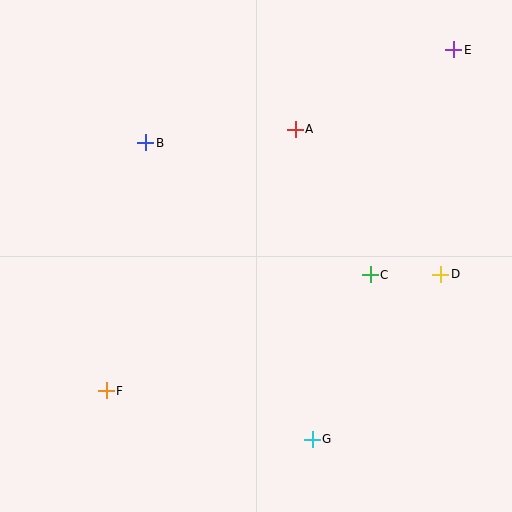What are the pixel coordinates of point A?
Point A is at (295, 129).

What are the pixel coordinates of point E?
Point E is at (454, 50).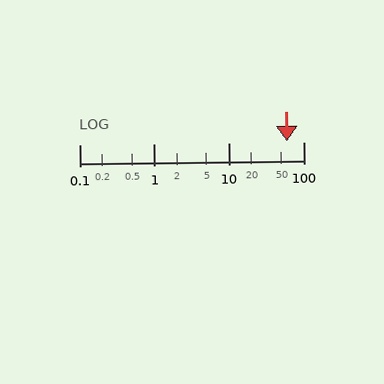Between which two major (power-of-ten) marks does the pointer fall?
The pointer is between 10 and 100.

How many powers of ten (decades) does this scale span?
The scale spans 3 decades, from 0.1 to 100.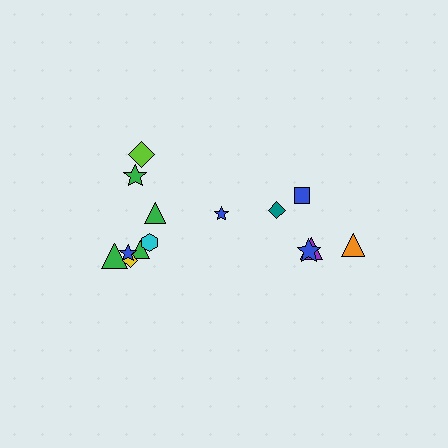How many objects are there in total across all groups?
There are 14 objects.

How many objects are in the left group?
There are 8 objects.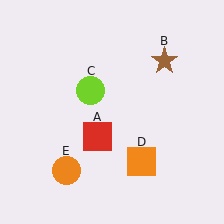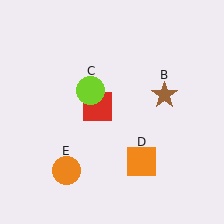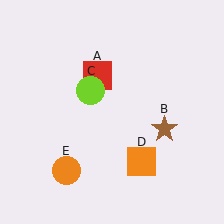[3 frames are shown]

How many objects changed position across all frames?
2 objects changed position: red square (object A), brown star (object B).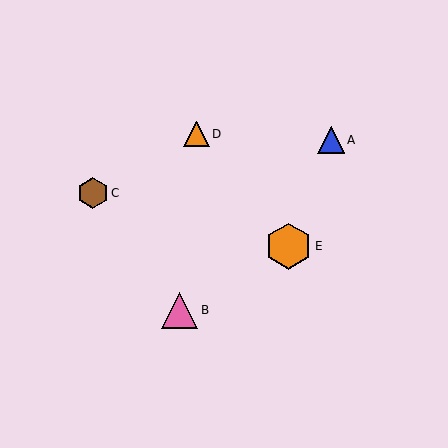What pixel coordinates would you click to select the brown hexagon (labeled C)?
Click at (93, 193) to select the brown hexagon C.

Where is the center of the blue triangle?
The center of the blue triangle is at (331, 140).